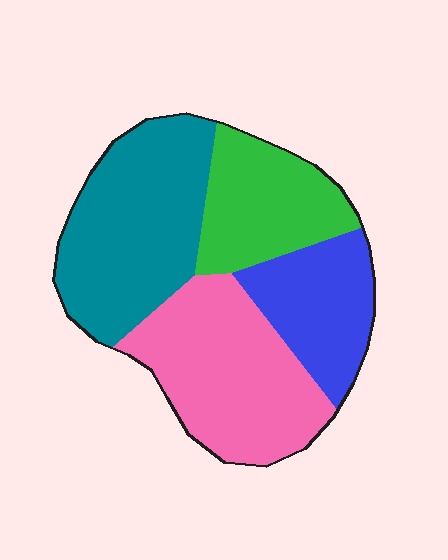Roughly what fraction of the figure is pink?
Pink covers roughly 30% of the figure.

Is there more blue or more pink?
Pink.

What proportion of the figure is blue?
Blue covers 18% of the figure.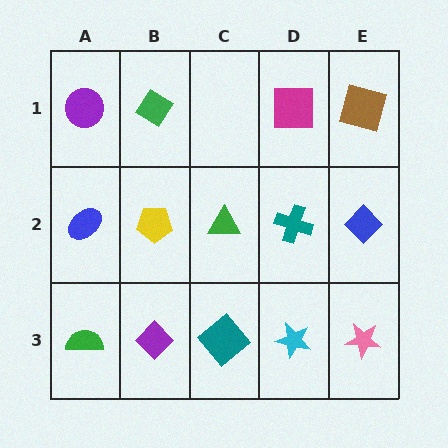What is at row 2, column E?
A blue diamond.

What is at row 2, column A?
A blue ellipse.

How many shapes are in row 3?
5 shapes.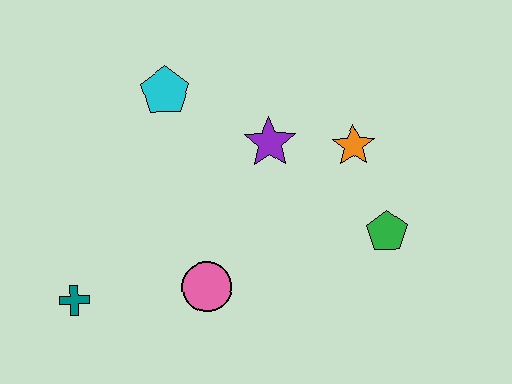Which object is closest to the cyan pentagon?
The purple star is closest to the cyan pentagon.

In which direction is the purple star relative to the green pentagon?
The purple star is to the left of the green pentagon.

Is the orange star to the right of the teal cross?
Yes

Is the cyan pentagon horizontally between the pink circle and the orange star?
No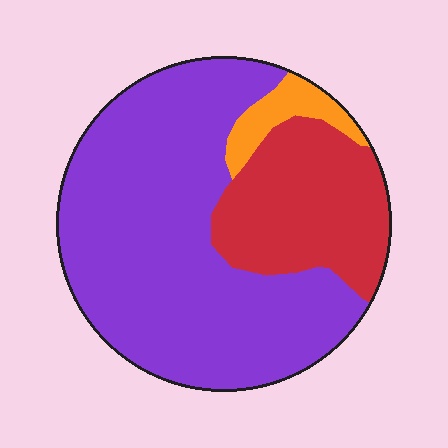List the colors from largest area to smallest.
From largest to smallest: purple, red, orange.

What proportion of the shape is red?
Red covers around 25% of the shape.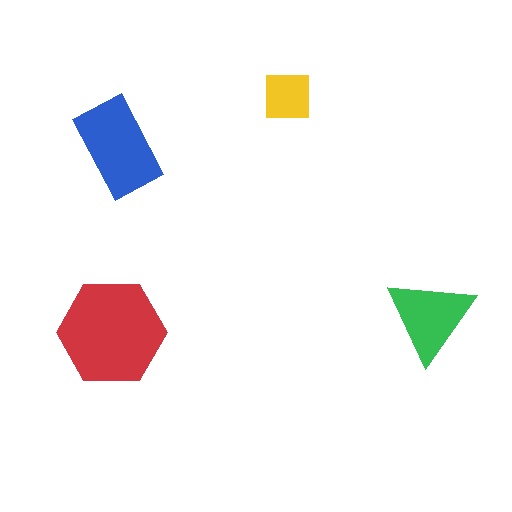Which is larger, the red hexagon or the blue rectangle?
The red hexagon.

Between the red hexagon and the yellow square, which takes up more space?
The red hexagon.